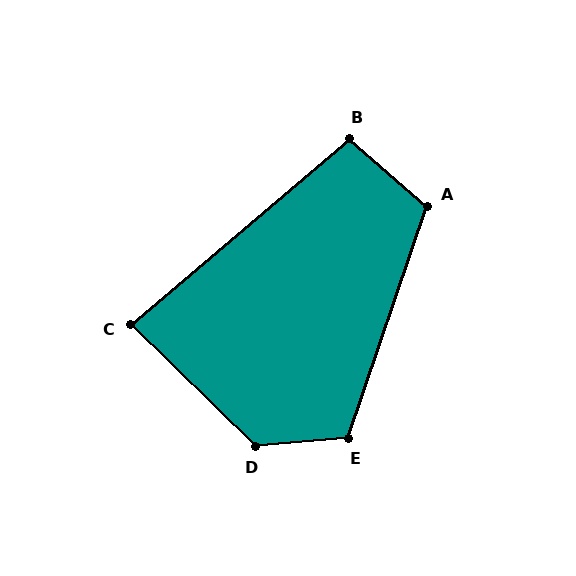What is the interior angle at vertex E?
Approximately 114 degrees (obtuse).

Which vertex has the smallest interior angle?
C, at approximately 85 degrees.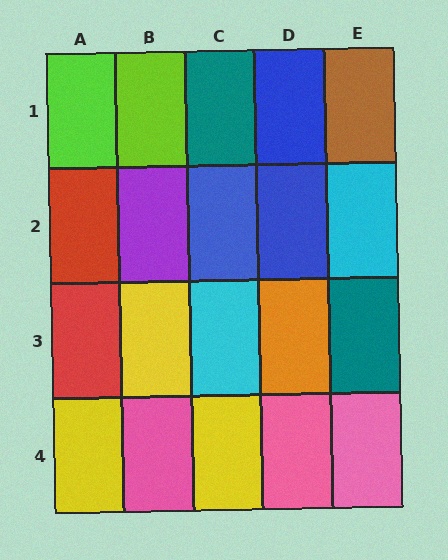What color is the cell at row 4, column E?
Pink.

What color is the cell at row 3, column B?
Yellow.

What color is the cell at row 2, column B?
Purple.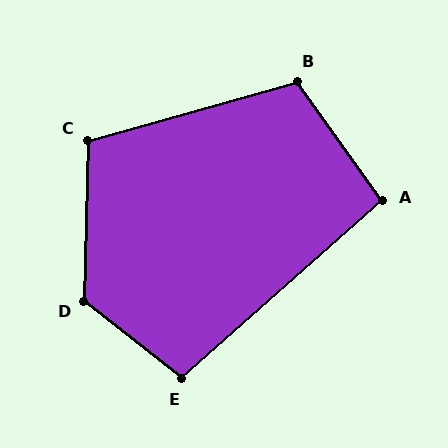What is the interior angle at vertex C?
Approximately 107 degrees (obtuse).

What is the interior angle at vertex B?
Approximately 110 degrees (obtuse).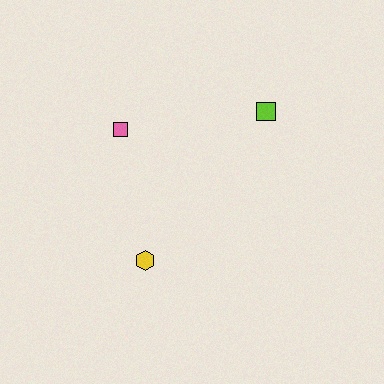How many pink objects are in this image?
There is 1 pink object.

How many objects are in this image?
There are 3 objects.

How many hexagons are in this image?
There is 1 hexagon.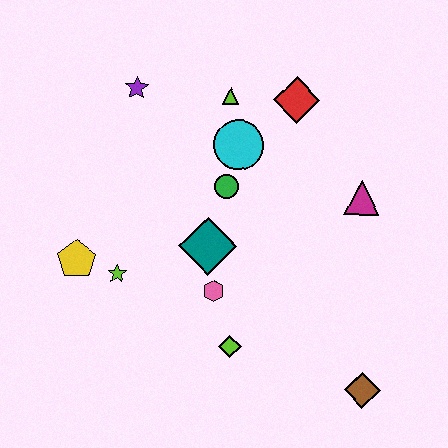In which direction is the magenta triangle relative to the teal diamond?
The magenta triangle is to the right of the teal diamond.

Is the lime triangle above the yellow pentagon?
Yes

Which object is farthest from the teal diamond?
The brown diamond is farthest from the teal diamond.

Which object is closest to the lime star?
The yellow pentagon is closest to the lime star.